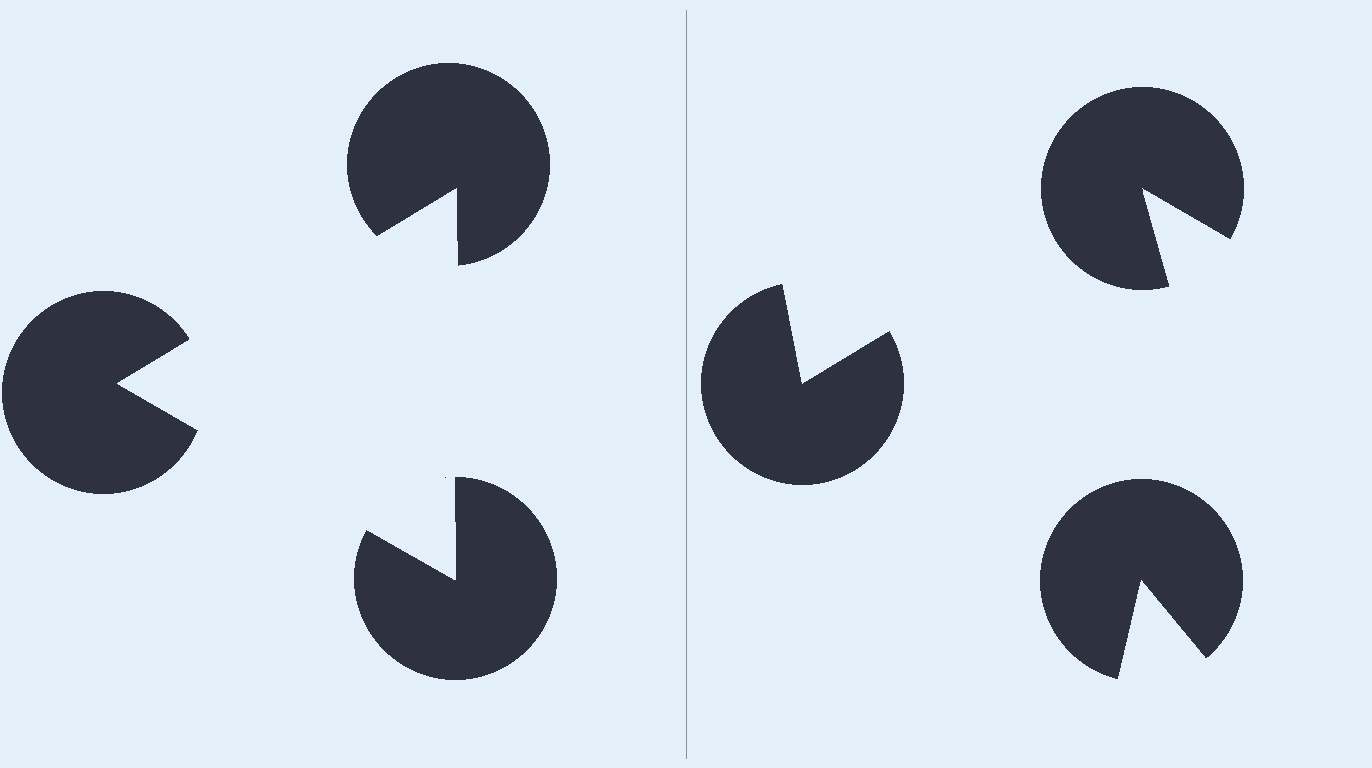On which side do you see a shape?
An illusory triangle appears on the left side. On the right side the wedge cuts are rotated, so no coherent shape forms.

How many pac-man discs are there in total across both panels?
6 — 3 on each side.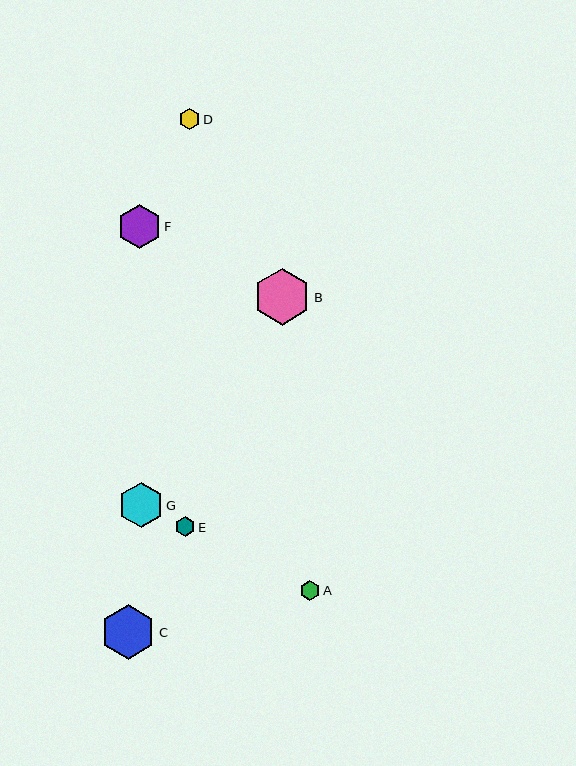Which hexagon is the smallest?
Hexagon A is the smallest with a size of approximately 20 pixels.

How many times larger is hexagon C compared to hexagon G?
Hexagon C is approximately 1.2 times the size of hexagon G.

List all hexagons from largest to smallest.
From largest to smallest: B, C, G, F, D, E, A.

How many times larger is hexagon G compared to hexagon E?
Hexagon G is approximately 2.2 times the size of hexagon E.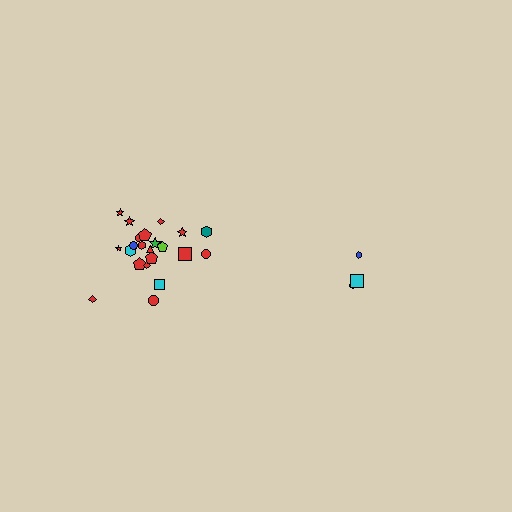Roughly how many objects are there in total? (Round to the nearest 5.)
Roughly 25 objects in total.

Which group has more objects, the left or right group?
The left group.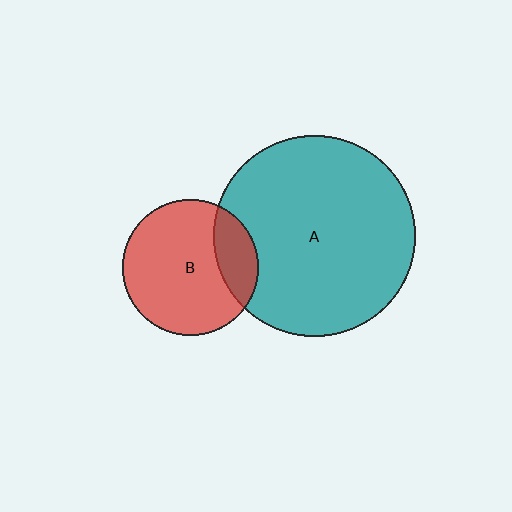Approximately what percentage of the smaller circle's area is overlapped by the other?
Approximately 20%.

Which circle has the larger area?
Circle A (teal).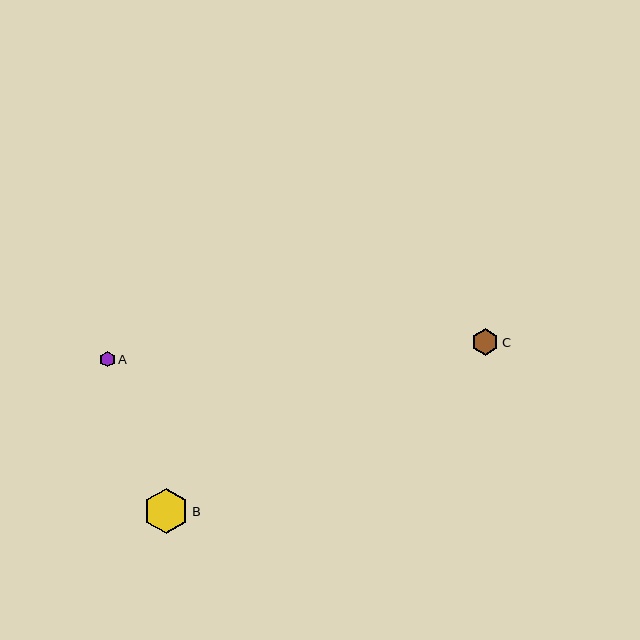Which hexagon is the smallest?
Hexagon A is the smallest with a size of approximately 16 pixels.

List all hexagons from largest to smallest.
From largest to smallest: B, C, A.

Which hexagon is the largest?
Hexagon B is the largest with a size of approximately 45 pixels.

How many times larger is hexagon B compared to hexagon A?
Hexagon B is approximately 2.9 times the size of hexagon A.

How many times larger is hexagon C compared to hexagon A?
Hexagon C is approximately 1.7 times the size of hexagon A.